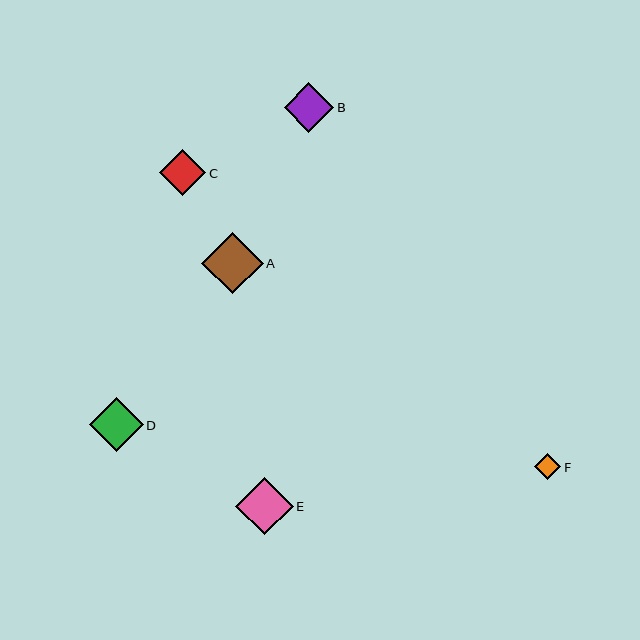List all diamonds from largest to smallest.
From largest to smallest: A, E, D, B, C, F.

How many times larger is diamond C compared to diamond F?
Diamond C is approximately 1.8 times the size of diamond F.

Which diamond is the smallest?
Diamond F is the smallest with a size of approximately 26 pixels.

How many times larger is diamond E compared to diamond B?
Diamond E is approximately 1.2 times the size of diamond B.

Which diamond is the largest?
Diamond A is the largest with a size of approximately 62 pixels.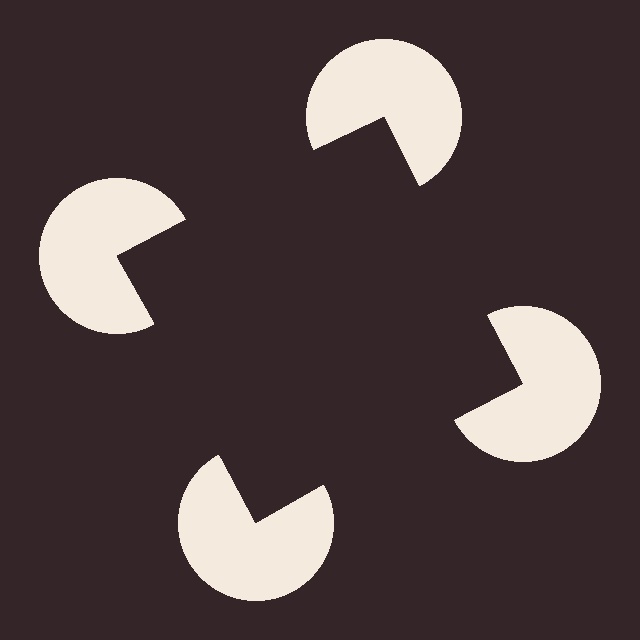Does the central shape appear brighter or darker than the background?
It typically appears slightly darker than the background, even though no actual brightness change is drawn.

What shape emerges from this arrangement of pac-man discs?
An illusory square — its edges are inferred from the aligned wedge cuts in the pac-man discs, not physically drawn.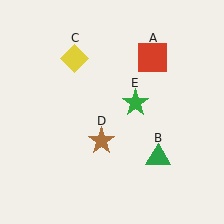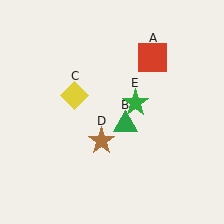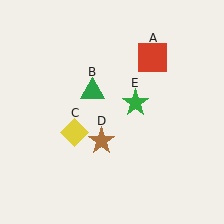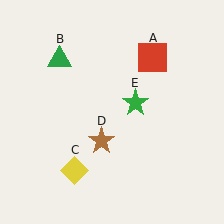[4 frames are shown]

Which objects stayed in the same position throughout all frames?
Red square (object A) and brown star (object D) and green star (object E) remained stationary.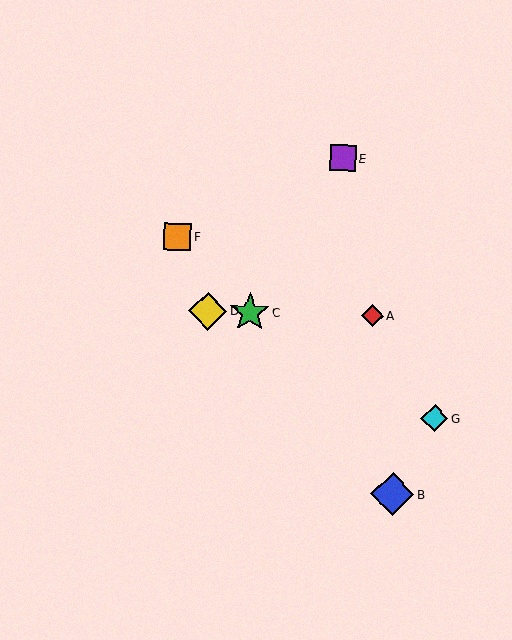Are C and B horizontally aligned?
No, C is at y≈312 and B is at y≈494.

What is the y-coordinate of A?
Object A is at y≈316.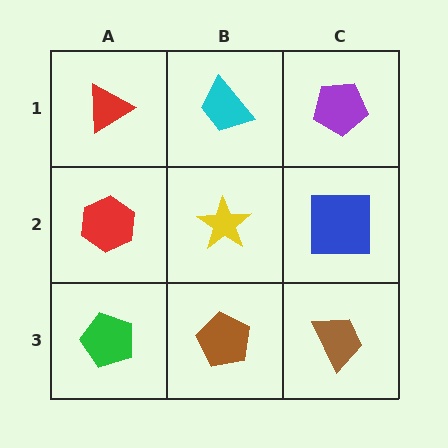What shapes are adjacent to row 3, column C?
A blue square (row 2, column C), a brown pentagon (row 3, column B).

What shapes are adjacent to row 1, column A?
A red hexagon (row 2, column A), a cyan trapezoid (row 1, column B).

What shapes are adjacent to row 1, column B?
A yellow star (row 2, column B), a red triangle (row 1, column A), a purple pentagon (row 1, column C).